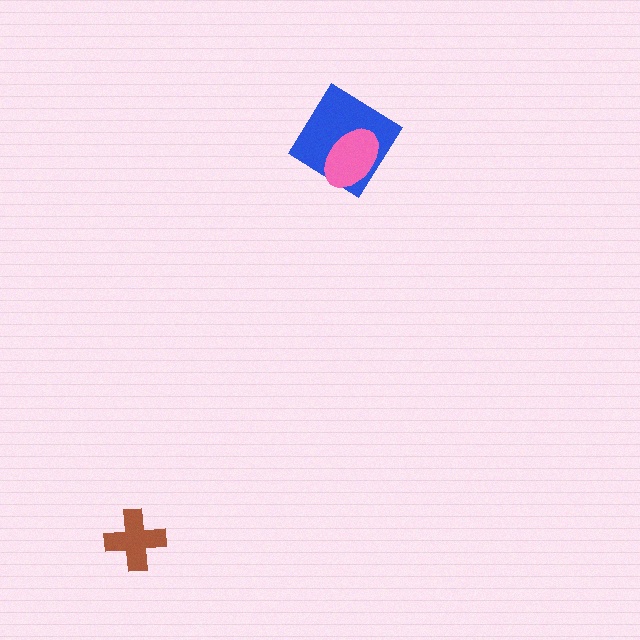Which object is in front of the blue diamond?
The pink ellipse is in front of the blue diamond.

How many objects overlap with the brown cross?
0 objects overlap with the brown cross.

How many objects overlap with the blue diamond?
1 object overlaps with the blue diamond.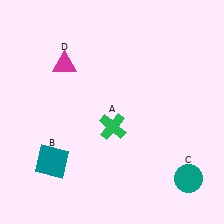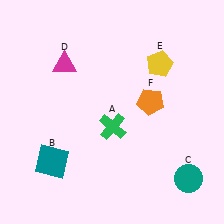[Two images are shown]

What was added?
A yellow pentagon (E), an orange pentagon (F) were added in Image 2.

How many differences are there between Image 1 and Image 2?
There are 2 differences between the two images.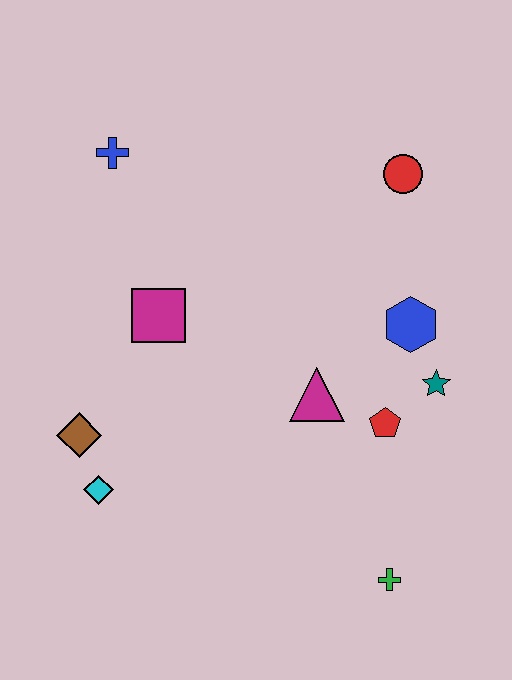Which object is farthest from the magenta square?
The green cross is farthest from the magenta square.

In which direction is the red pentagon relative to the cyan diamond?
The red pentagon is to the right of the cyan diamond.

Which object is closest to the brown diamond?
The cyan diamond is closest to the brown diamond.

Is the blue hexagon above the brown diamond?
Yes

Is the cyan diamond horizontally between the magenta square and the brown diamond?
Yes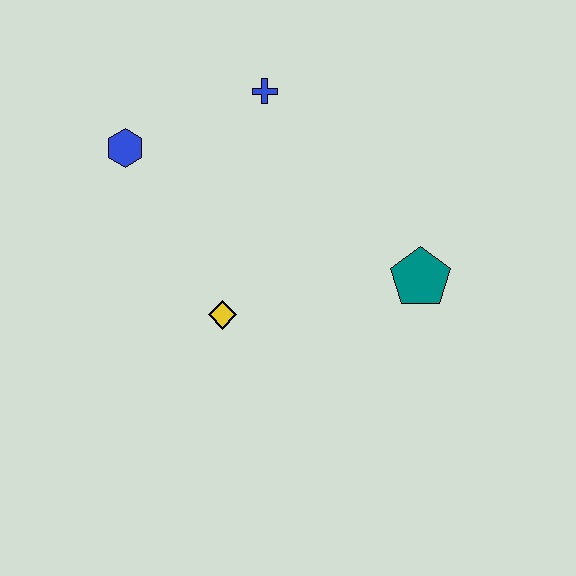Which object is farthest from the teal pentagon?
The blue hexagon is farthest from the teal pentagon.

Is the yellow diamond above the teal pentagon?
No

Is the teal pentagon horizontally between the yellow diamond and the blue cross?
No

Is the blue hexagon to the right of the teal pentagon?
No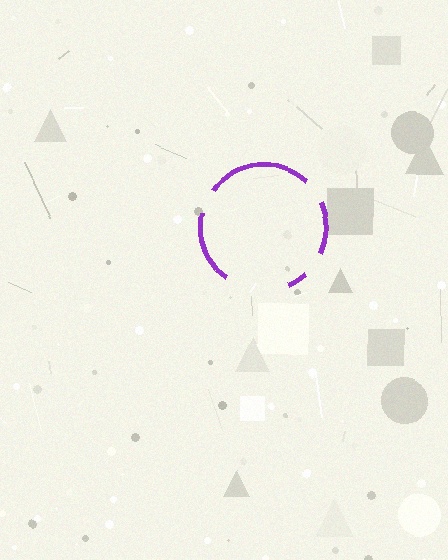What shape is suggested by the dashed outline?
The dashed outline suggests a circle.